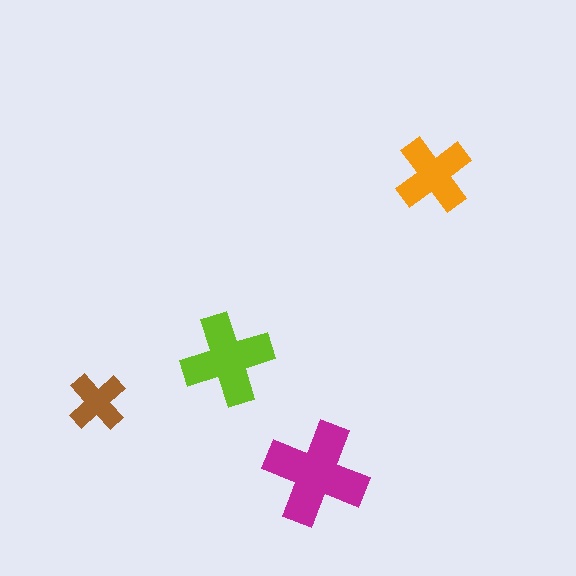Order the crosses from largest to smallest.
the magenta one, the lime one, the orange one, the brown one.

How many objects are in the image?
There are 4 objects in the image.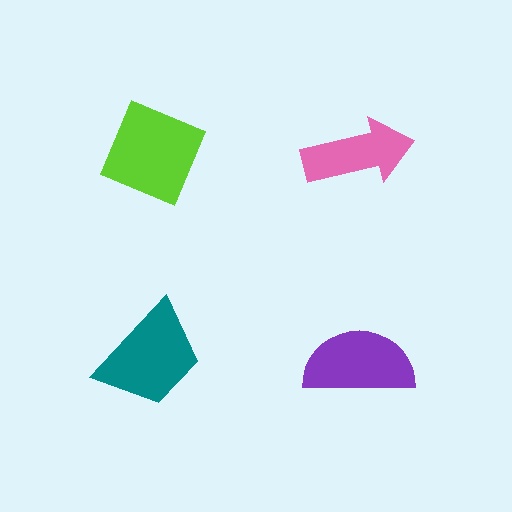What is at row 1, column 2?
A pink arrow.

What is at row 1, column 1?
A lime diamond.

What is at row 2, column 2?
A purple semicircle.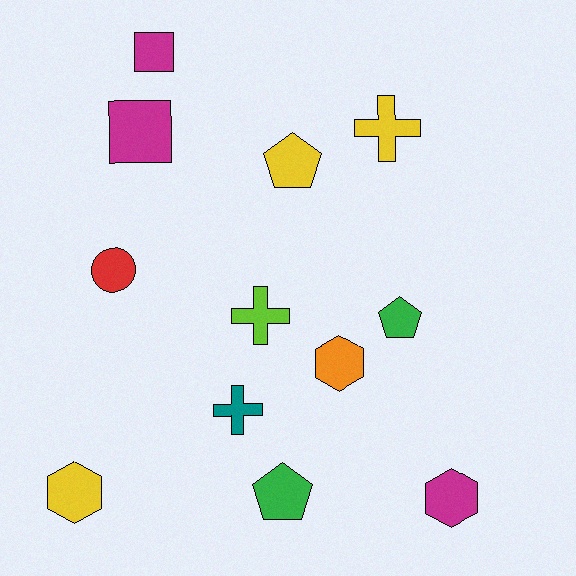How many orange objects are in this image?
There is 1 orange object.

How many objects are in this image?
There are 12 objects.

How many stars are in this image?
There are no stars.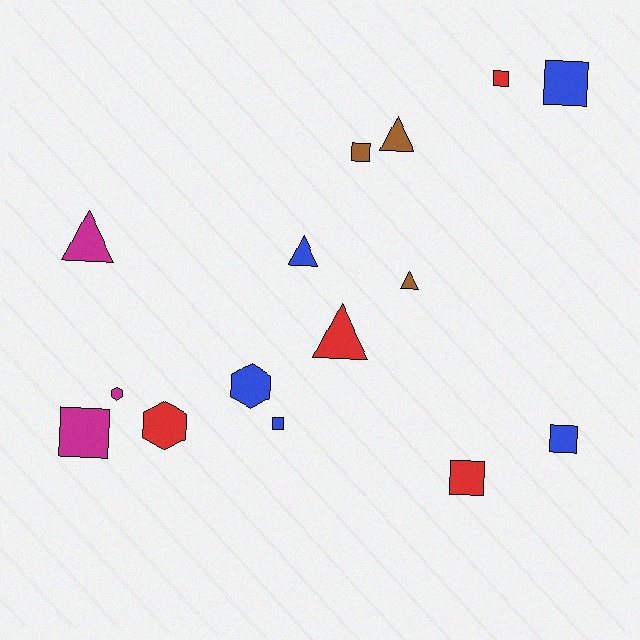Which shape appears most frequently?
Square, with 7 objects.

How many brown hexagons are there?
There are no brown hexagons.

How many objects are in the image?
There are 15 objects.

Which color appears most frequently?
Blue, with 5 objects.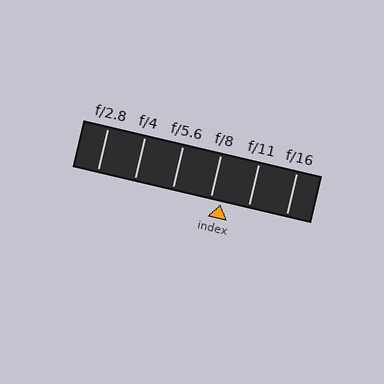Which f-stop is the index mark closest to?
The index mark is closest to f/8.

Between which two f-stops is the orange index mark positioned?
The index mark is between f/8 and f/11.